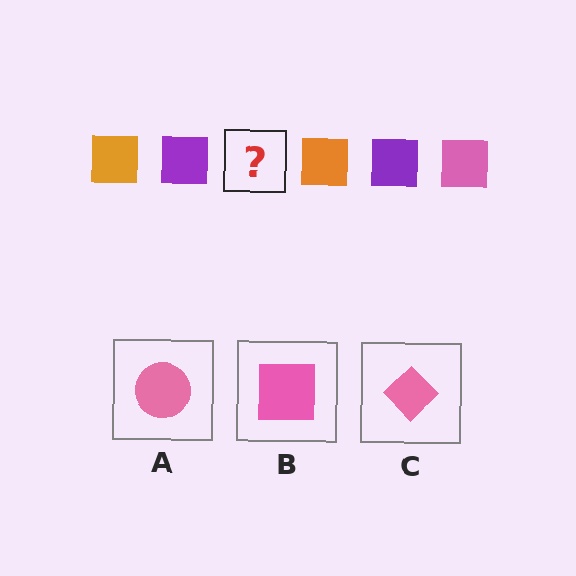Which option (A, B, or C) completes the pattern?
B.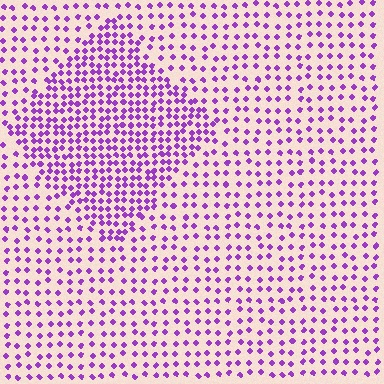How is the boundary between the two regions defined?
The boundary is defined by a change in element density (approximately 2.0x ratio). All elements are the same color, size, and shape.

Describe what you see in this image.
The image contains small purple elements arranged at two different densities. A diamond-shaped region is visible where the elements are more densely packed than the surrounding area.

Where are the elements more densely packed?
The elements are more densely packed inside the diamond boundary.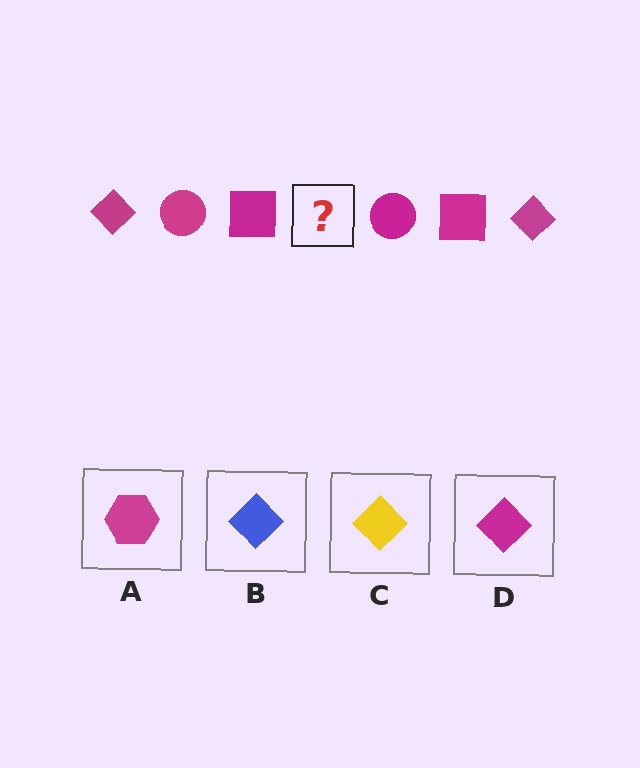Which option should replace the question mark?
Option D.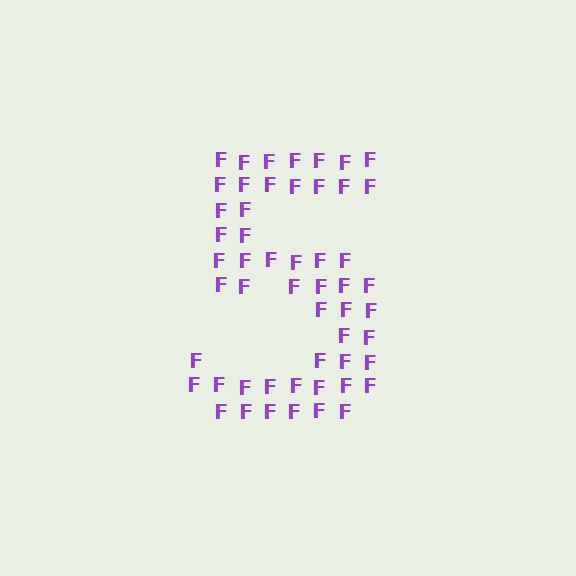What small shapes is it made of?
It is made of small letter F's.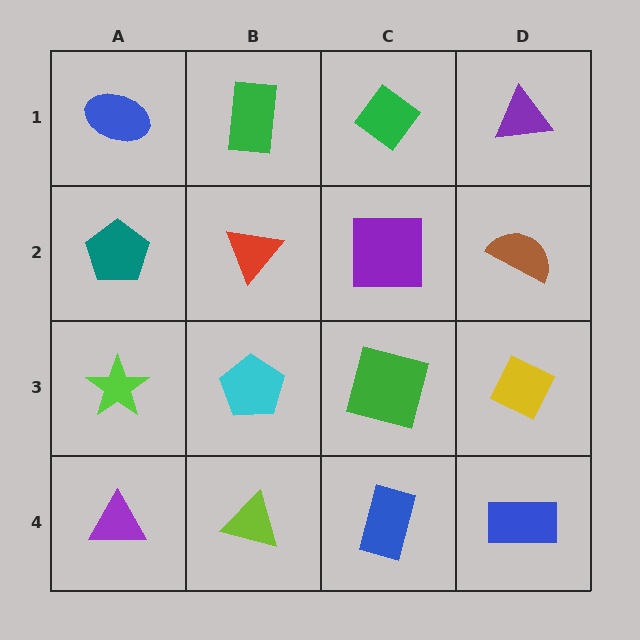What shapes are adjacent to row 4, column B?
A cyan pentagon (row 3, column B), a purple triangle (row 4, column A), a blue rectangle (row 4, column C).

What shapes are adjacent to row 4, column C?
A green square (row 3, column C), a lime triangle (row 4, column B), a blue rectangle (row 4, column D).